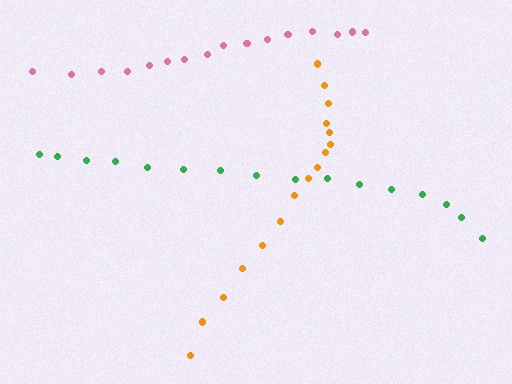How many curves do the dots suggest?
There are 3 distinct paths.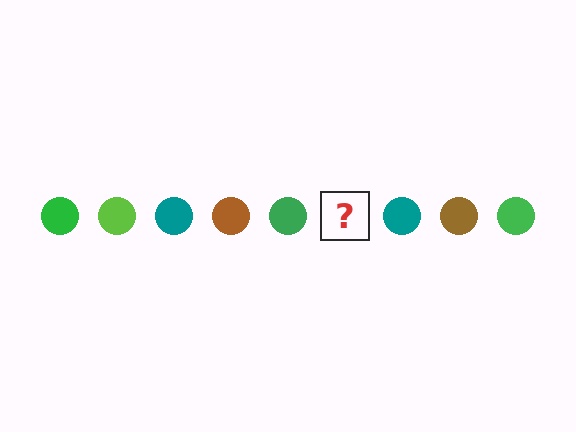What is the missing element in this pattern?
The missing element is a lime circle.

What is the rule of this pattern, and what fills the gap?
The rule is that the pattern cycles through green, lime, teal, brown circles. The gap should be filled with a lime circle.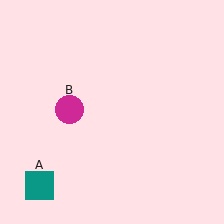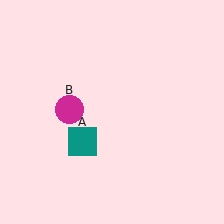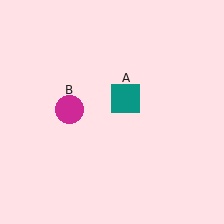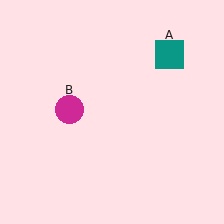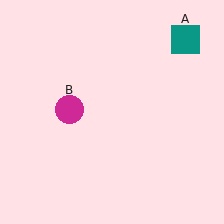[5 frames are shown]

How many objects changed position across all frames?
1 object changed position: teal square (object A).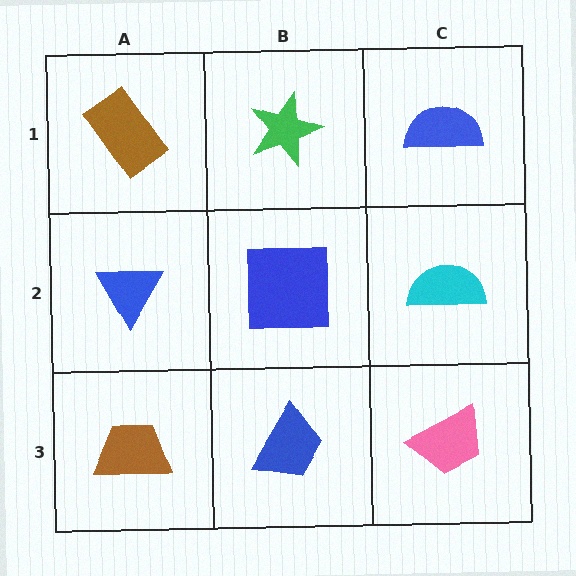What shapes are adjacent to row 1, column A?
A blue triangle (row 2, column A), a green star (row 1, column B).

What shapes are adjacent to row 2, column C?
A blue semicircle (row 1, column C), a pink trapezoid (row 3, column C), a blue square (row 2, column B).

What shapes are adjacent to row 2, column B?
A green star (row 1, column B), a blue trapezoid (row 3, column B), a blue triangle (row 2, column A), a cyan semicircle (row 2, column C).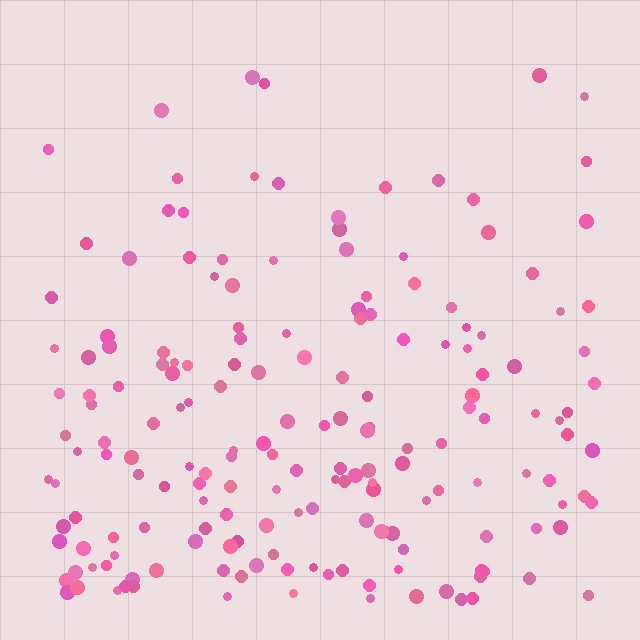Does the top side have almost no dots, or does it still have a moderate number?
Still a moderate number, just noticeably fewer than the bottom.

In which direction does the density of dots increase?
From top to bottom, with the bottom side densest.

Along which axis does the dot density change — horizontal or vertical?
Vertical.